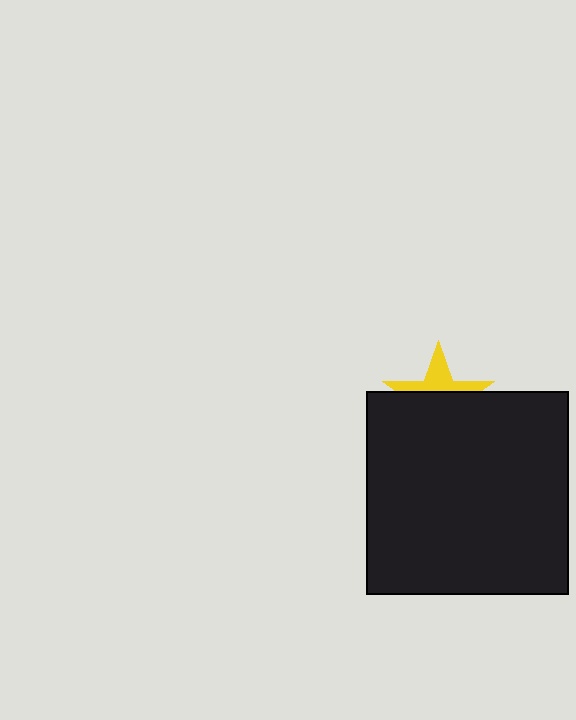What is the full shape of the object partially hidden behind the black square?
The partially hidden object is a yellow star.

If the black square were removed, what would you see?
You would see the complete yellow star.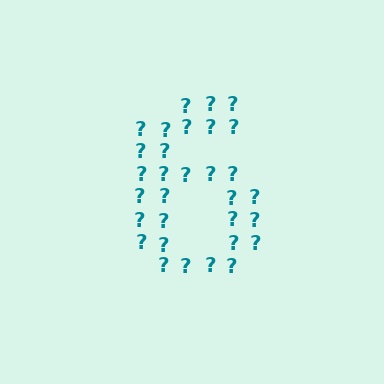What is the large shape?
The large shape is the digit 6.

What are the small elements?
The small elements are question marks.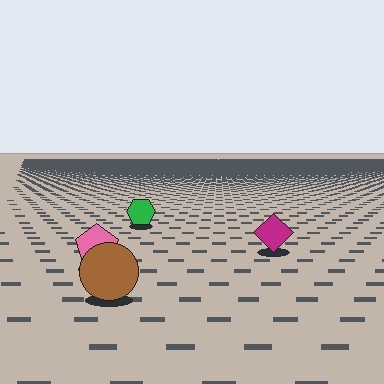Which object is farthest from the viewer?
The green hexagon is farthest from the viewer. It appears smaller and the ground texture around it is denser.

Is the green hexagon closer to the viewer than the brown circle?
No. The brown circle is closer — you can tell from the texture gradient: the ground texture is coarser near it.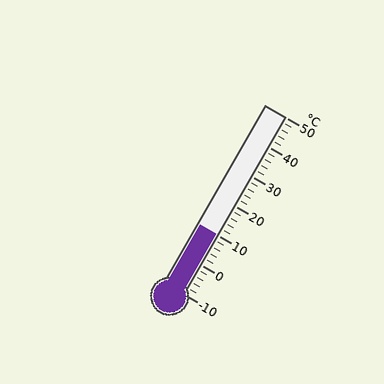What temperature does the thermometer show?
The thermometer shows approximately 10°C.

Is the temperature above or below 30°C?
The temperature is below 30°C.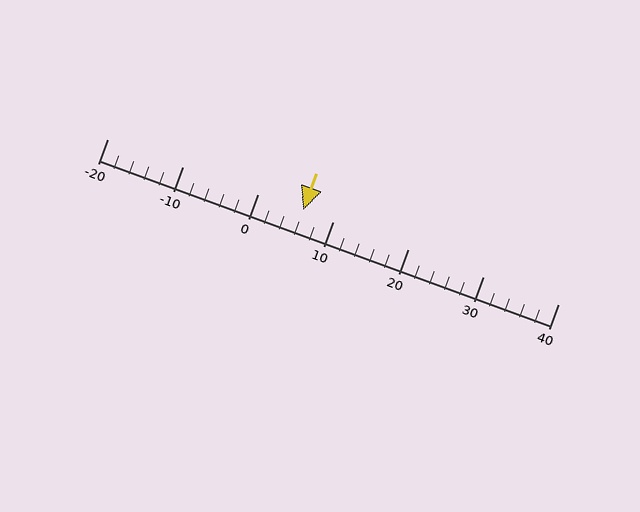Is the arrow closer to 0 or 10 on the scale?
The arrow is closer to 10.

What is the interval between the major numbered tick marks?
The major tick marks are spaced 10 units apart.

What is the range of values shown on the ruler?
The ruler shows values from -20 to 40.